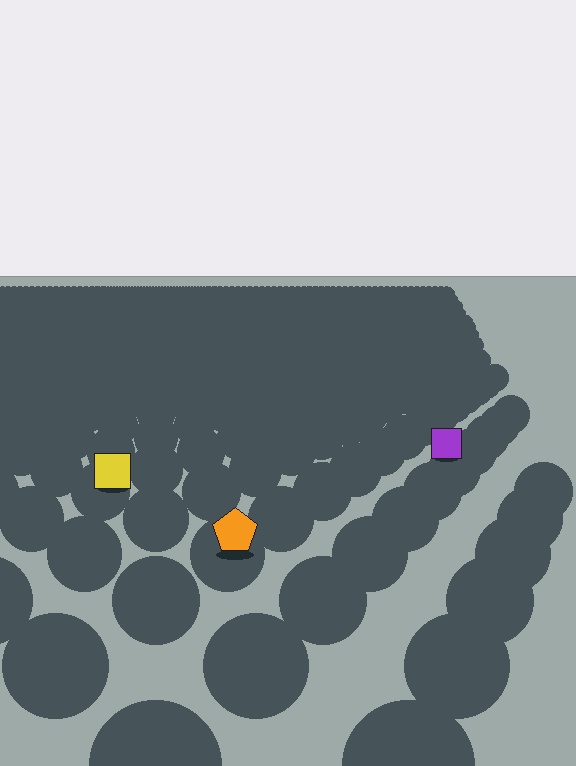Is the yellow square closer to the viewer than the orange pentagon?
No. The orange pentagon is closer — you can tell from the texture gradient: the ground texture is coarser near it.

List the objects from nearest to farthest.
From nearest to farthest: the orange pentagon, the yellow square, the purple square.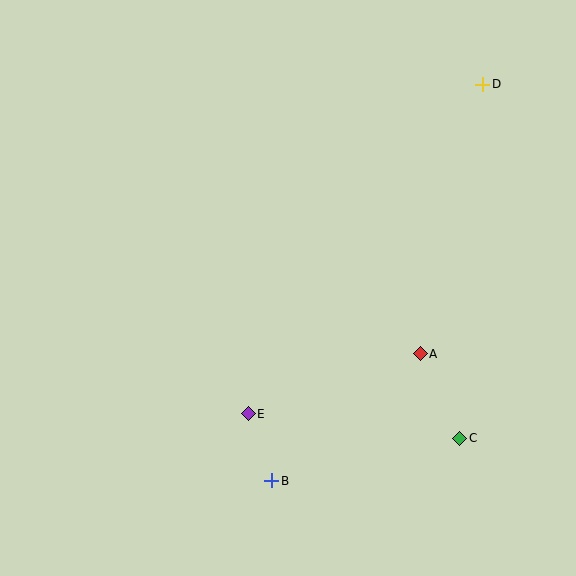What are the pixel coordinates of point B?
Point B is at (272, 481).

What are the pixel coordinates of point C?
Point C is at (460, 438).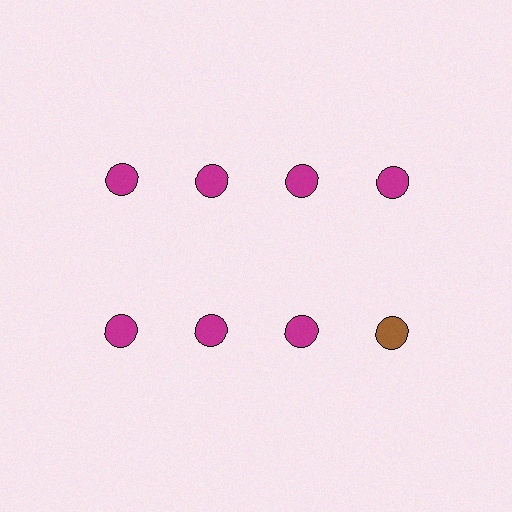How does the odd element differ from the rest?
It has a different color: brown instead of magenta.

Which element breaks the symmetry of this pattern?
The brown circle in the second row, second from right column breaks the symmetry. All other shapes are magenta circles.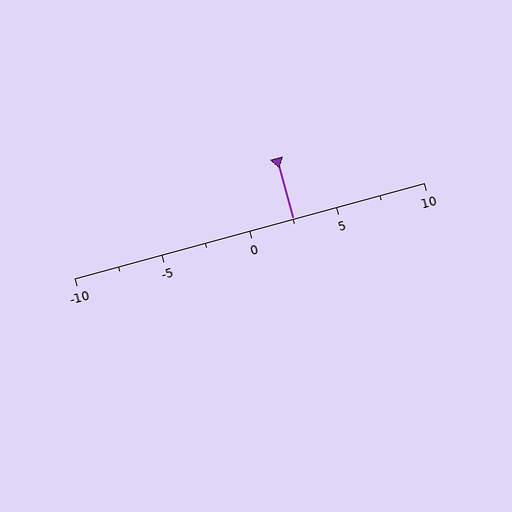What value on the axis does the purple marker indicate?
The marker indicates approximately 2.5.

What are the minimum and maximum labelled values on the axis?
The axis runs from -10 to 10.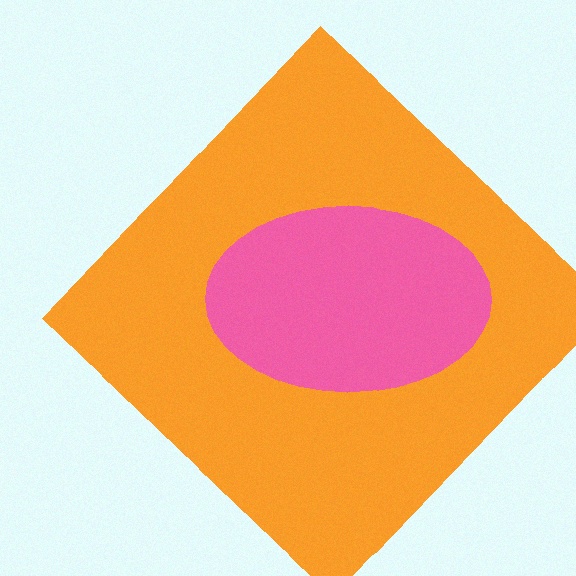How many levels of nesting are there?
2.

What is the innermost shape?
The pink ellipse.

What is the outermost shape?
The orange diamond.